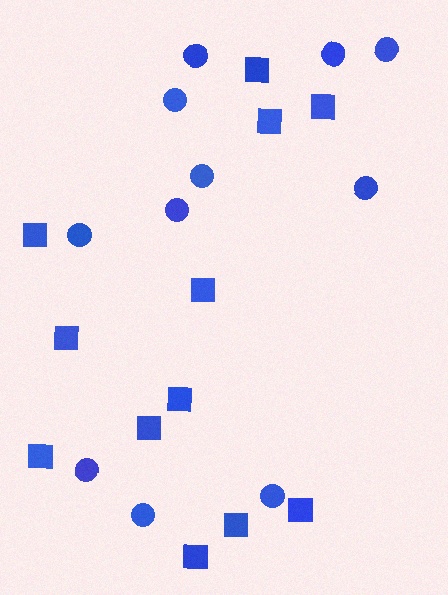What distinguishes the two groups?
There are 2 groups: one group of circles (11) and one group of squares (12).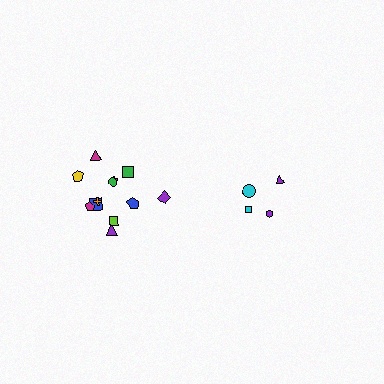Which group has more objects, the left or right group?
The left group.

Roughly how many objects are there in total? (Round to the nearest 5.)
Roughly 15 objects in total.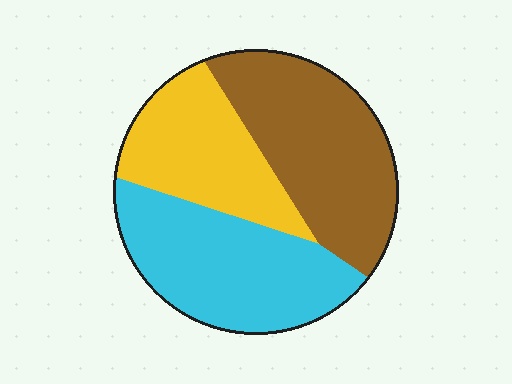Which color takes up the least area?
Yellow, at roughly 25%.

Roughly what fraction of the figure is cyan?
Cyan covers around 35% of the figure.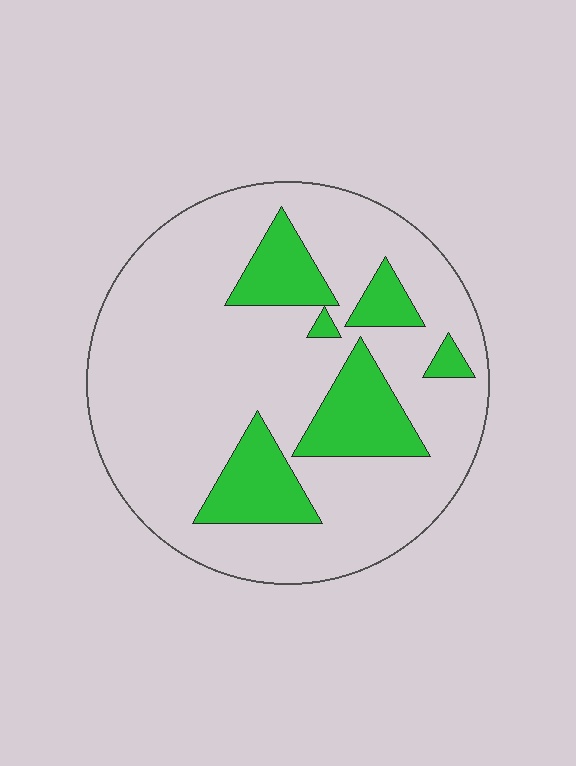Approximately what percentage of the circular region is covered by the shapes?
Approximately 20%.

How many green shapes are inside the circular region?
6.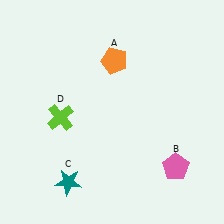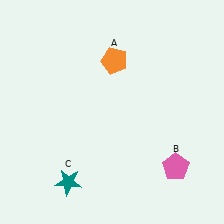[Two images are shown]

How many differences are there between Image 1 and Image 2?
There is 1 difference between the two images.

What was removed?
The lime cross (D) was removed in Image 2.